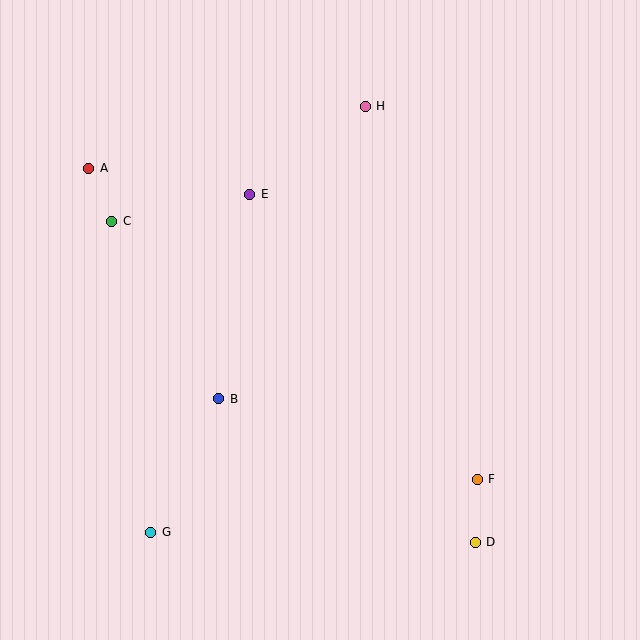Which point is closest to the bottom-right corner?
Point D is closest to the bottom-right corner.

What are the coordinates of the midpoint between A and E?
The midpoint between A and E is at (169, 181).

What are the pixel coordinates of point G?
Point G is at (151, 532).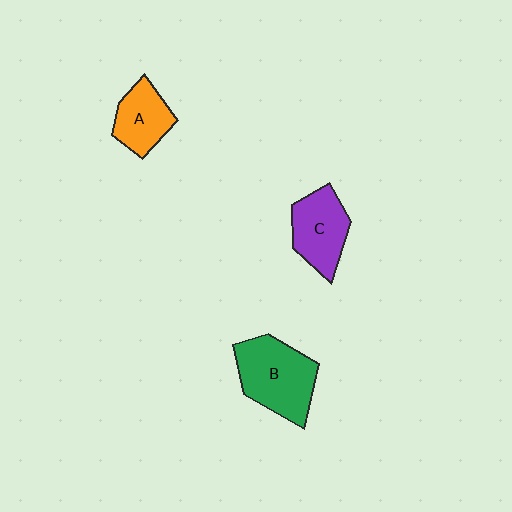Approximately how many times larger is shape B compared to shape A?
Approximately 1.6 times.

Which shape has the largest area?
Shape B (green).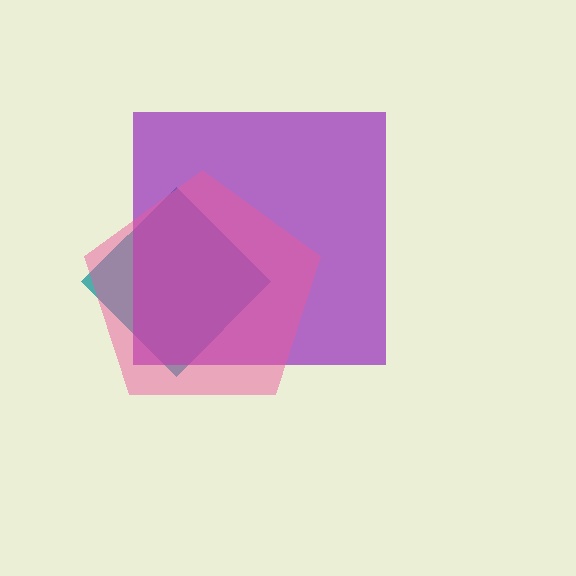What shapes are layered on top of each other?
The layered shapes are: a teal diamond, a purple square, a pink pentagon.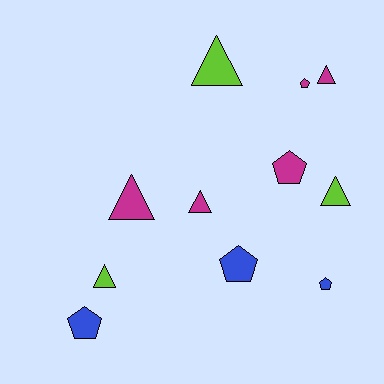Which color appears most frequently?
Magenta, with 5 objects.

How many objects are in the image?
There are 11 objects.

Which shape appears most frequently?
Triangle, with 6 objects.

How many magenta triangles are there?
There are 3 magenta triangles.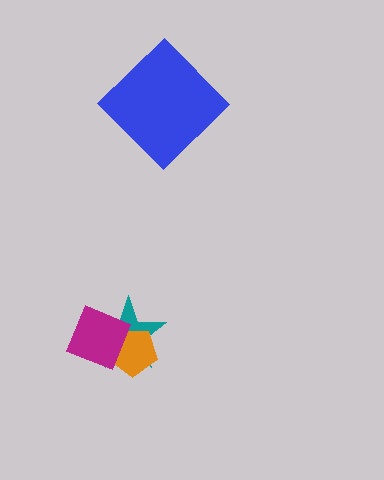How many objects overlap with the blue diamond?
0 objects overlap with the blue diamond.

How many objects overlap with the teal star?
2 objects overlap with the teal star.